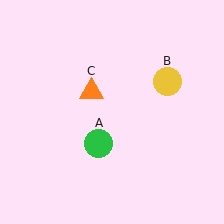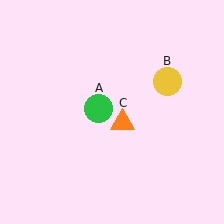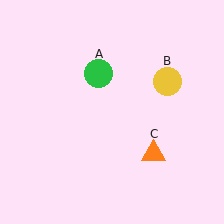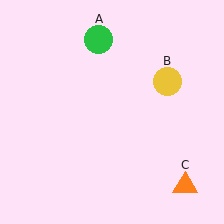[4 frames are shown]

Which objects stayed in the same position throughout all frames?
Yellow circle (object B) remained stationary.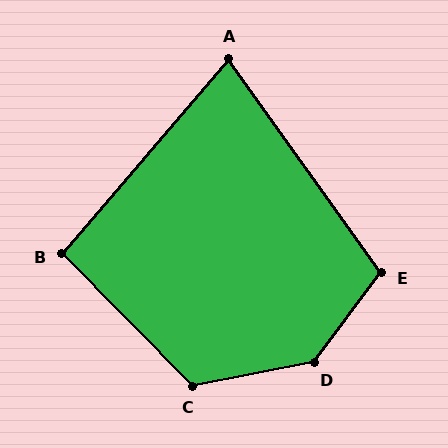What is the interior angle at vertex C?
Approximately 124 degrees (obtuse).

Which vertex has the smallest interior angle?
A, at approximately 76 degrees.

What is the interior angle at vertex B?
Approximately 95 degrees (approximately right).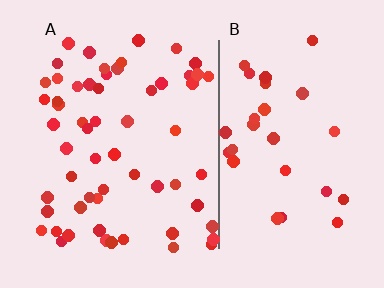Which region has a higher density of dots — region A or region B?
A (the left).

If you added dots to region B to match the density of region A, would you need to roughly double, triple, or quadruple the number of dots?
Approximately double.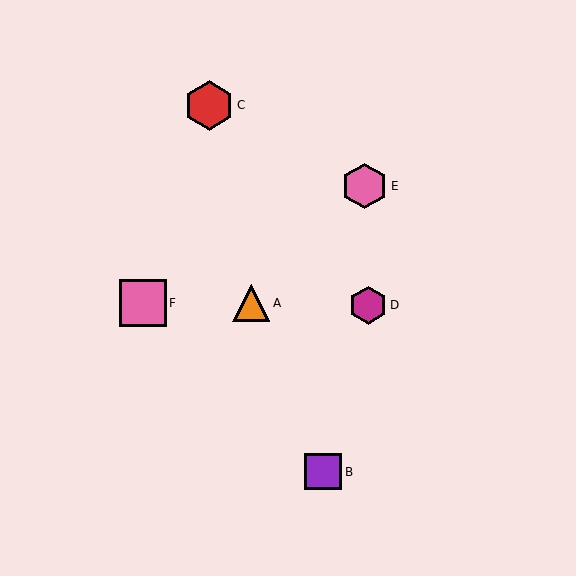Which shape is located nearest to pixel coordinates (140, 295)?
The pink square (labeled F) at (143, 303) is nearest to that location.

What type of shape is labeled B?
Shape B is a purple square.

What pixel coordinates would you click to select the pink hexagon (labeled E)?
Click at (365, 186) to select the pink hexagon E.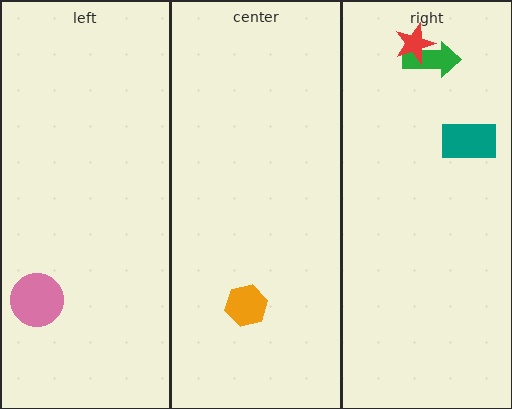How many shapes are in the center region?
1.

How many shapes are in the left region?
1.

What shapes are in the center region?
The orange hexagon.